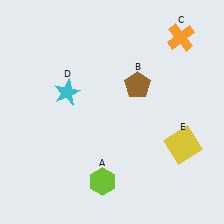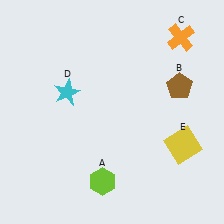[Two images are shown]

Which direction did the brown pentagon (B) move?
The brown pentagon (B) moved right.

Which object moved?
The brown pentagon (B) moved right.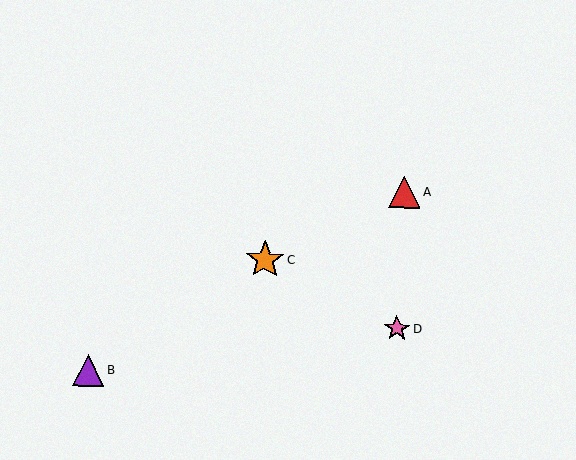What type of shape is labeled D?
Shape D is a pink star.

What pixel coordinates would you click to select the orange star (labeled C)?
Click at (265, 260) to select the orange star C.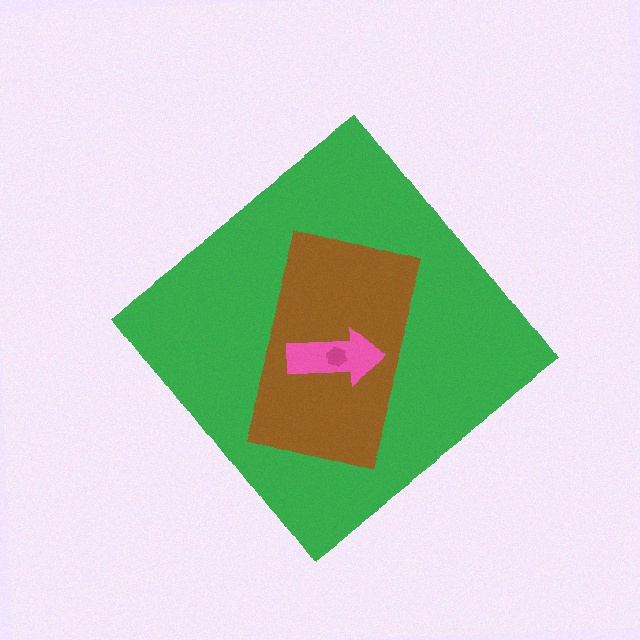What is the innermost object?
The magenta hexagon.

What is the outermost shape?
The green diamond.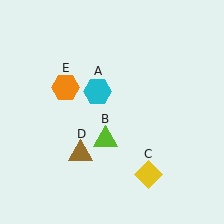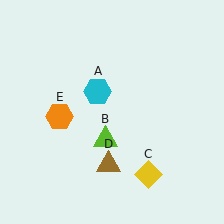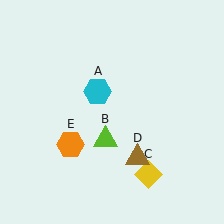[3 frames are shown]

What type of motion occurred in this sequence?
The brown triangle (object D), orange hexagon (object E) rotated counterclockwise around the center of the scene.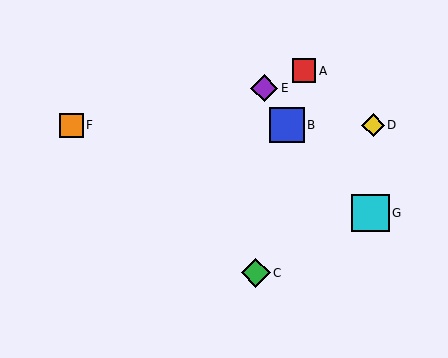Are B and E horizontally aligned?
No, B is at y≈125 and E is at y≈88.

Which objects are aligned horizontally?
Objects B, D, F are aligned horizontally.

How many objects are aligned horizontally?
3 objects (B, D, F) are aligned horizontally.